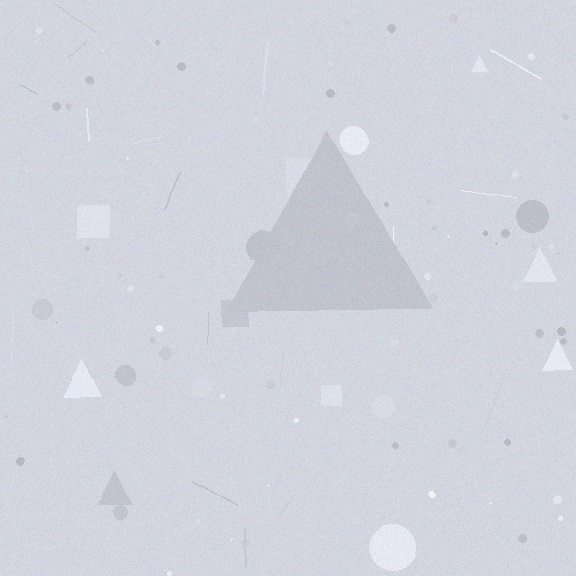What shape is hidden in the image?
A triangle is hidden in the image.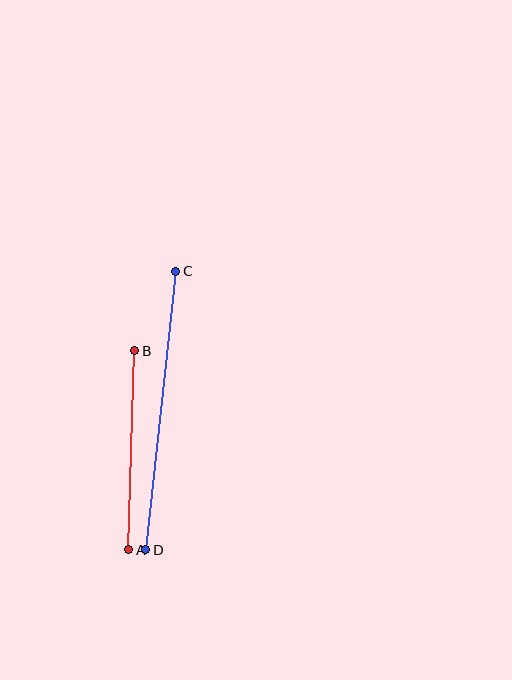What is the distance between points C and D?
The distance is approximately 280 pixels.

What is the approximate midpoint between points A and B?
The midpoint is at approximately (132, 450) pixels.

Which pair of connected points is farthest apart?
Points C and D are farthest apart.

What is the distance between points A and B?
The distance is approximately 199 pixels.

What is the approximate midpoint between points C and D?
The midpoint is at approximately (161, 411) pixels.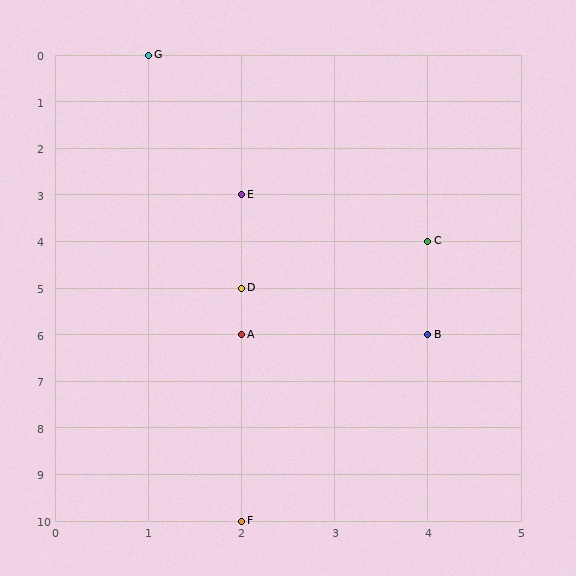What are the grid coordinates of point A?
Point A is at grid coordinates (2, 6).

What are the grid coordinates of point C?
Point C is at grid coordinates (4, 4).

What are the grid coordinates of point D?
Point D is at grid coordinates (2, 5).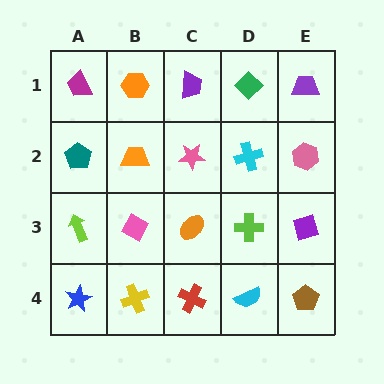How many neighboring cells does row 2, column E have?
3.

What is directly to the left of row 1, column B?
A magenta trapezoid.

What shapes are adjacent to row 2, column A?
A magenta trapezoid (row 1, column A), a lime arrow (row 3, column A), an orange trapezoid (row 2, column B).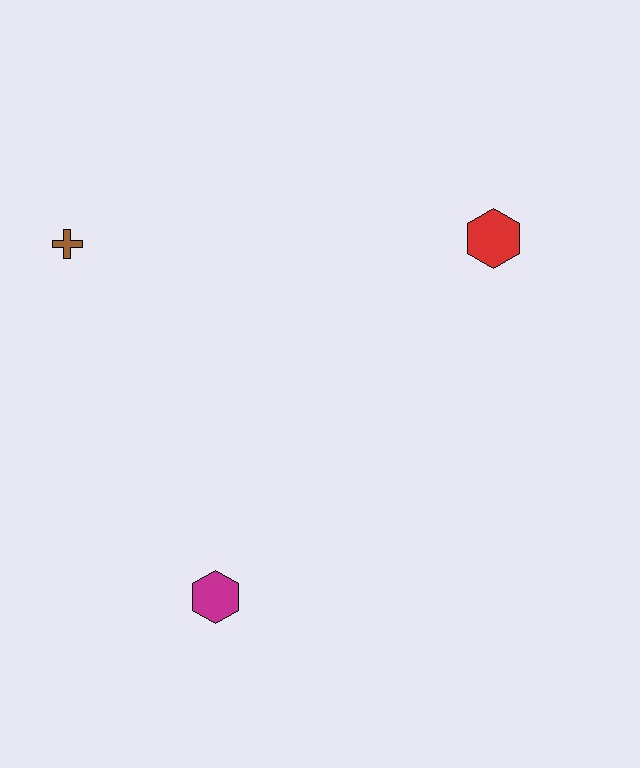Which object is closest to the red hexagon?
The brown cross is closest to the red hexagon.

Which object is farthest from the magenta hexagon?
The red hexagon is farthest from the magenta hexagon.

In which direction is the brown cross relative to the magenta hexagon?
The brown cross is above the magenta hexagon.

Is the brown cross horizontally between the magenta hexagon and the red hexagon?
No